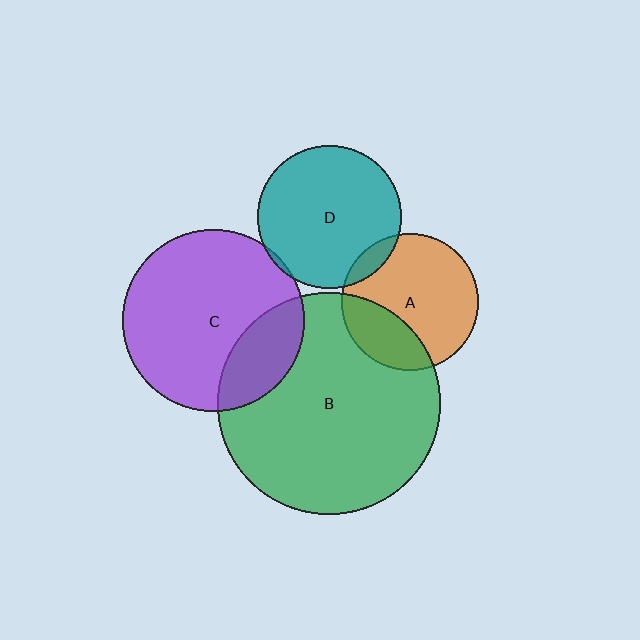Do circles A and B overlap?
Yes.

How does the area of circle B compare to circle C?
Approximately 1.5 times.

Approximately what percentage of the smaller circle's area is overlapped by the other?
Approximately 30%.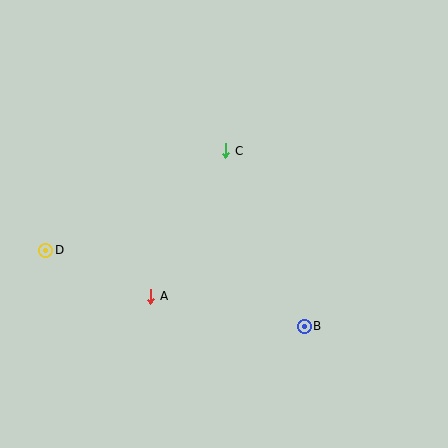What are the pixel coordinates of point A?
Point A is at (151, 296).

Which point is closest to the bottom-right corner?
Point B is closest to the bottom-right corner.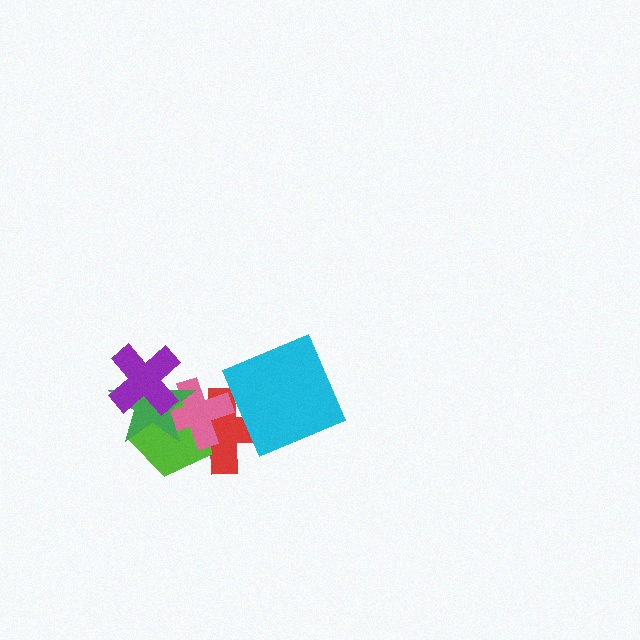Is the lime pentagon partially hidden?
Yes, it is partially covered by another shape.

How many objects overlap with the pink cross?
4 objects overlap with the pink cross.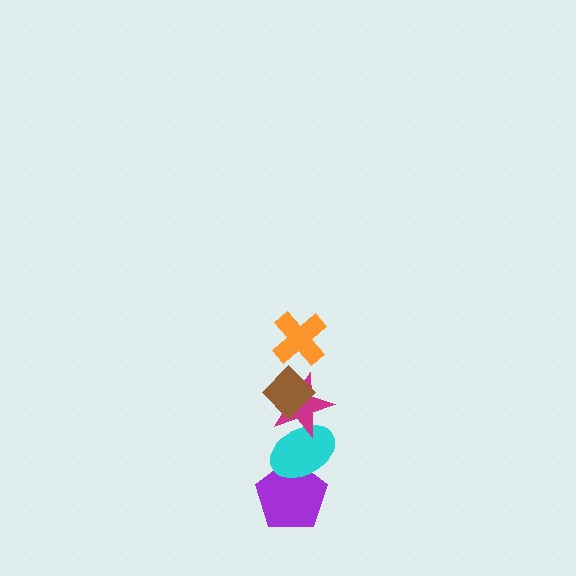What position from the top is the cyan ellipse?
The cyan ellipse is 4th from the top.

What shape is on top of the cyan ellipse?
The magenta star is on top of the cyan ellipse.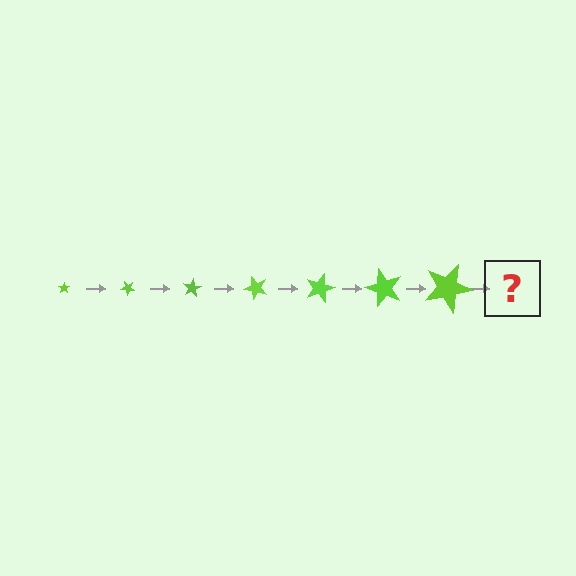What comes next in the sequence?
The next element should be a star, larger than the previous one and rotated 280 degrees from the start.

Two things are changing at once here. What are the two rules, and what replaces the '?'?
The two rules are that the star grows larger each step and it rotates 40 degrees each step. The '?' should be a star, larger than the previous one and rotated 280 degrees from the start.